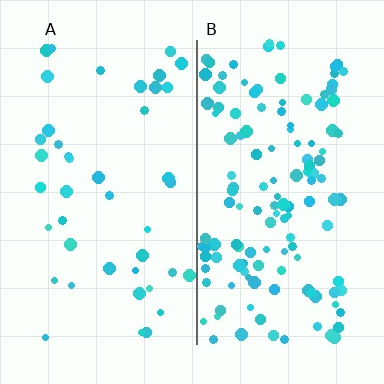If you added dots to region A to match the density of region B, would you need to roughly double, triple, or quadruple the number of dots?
Approximately triple.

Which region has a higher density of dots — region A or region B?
B (the right).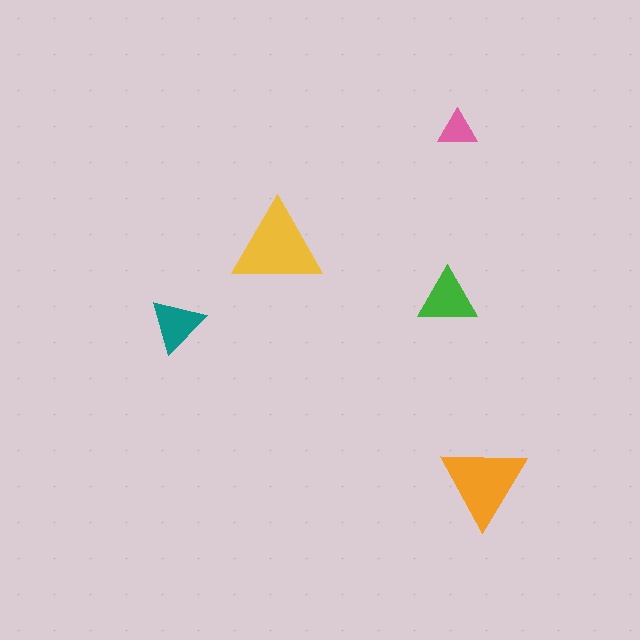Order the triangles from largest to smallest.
the yellow one, the orange one, the green one, the teal one, the pink one.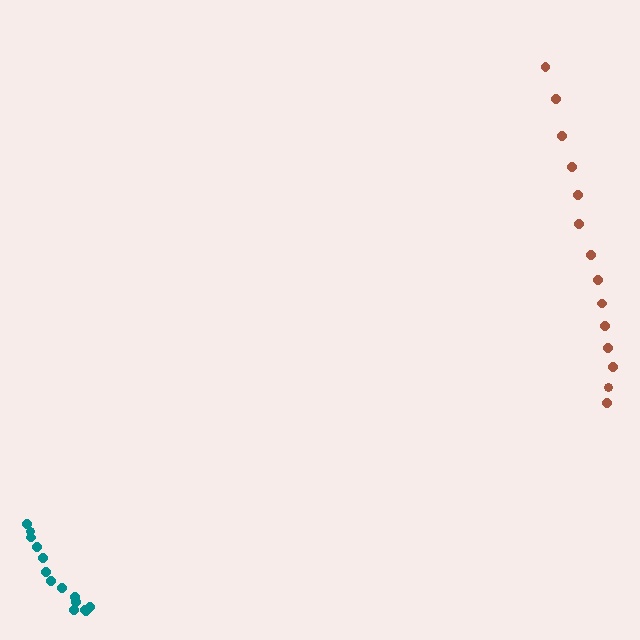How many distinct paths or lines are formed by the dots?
There are 2 distinct paths.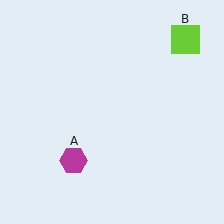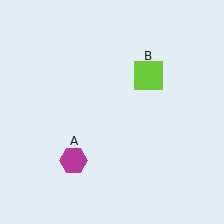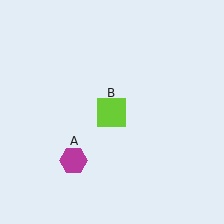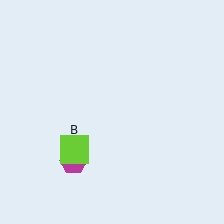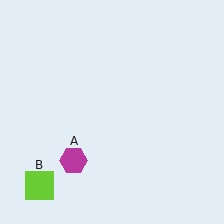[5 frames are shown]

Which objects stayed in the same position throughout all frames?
Magenta hexagon (object A) remained stationary.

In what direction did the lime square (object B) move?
The lime square (object B) moved down and to the left.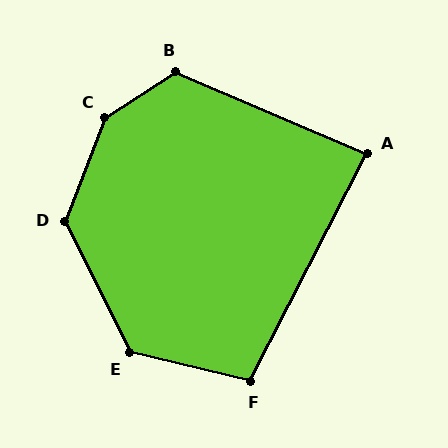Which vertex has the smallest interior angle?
A, at approximately 86 degrees.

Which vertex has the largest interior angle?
C, at approximately 144 degrees.